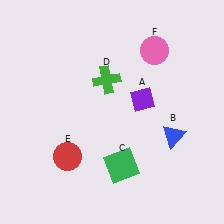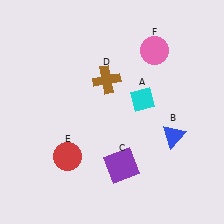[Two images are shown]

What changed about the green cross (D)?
In Image 1, D is green. In Image 2, it changed to brown.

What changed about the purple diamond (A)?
In Image 1, A is purple. In Image 2, it changed to cyan.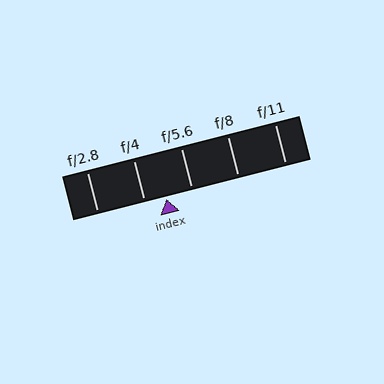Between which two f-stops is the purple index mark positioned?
The index mark is between f/4 and f/5.6.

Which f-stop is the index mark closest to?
The index mark is closest to f/4.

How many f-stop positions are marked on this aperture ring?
There are 5 f-stop positions marked.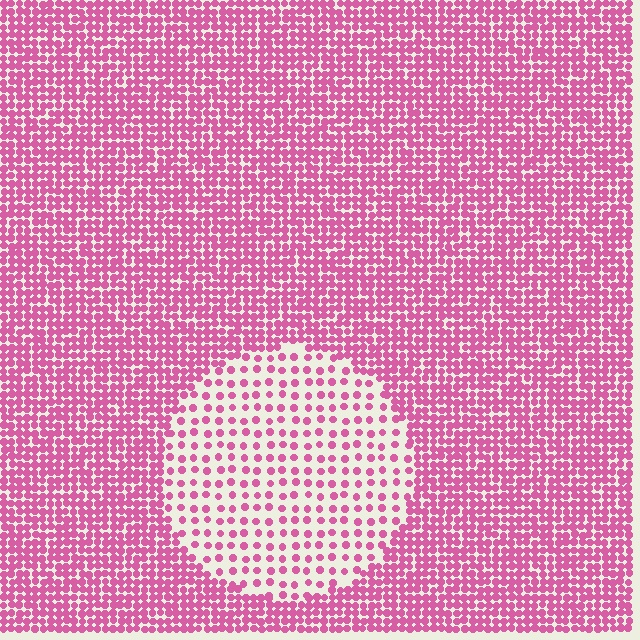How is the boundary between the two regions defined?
The boundary is defined by a change in element density (approximately 2.6x ratio). All elements are the same color, size, and shape.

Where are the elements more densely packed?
The elements are more densely packed outside the circle boundary.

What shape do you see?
I see a circle.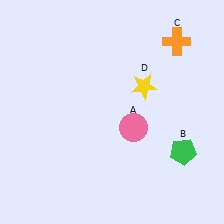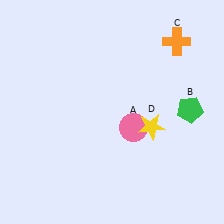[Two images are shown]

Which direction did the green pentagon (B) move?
The green pentagon (B) moved up.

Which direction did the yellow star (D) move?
The yellow star (D) moved down.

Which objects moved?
The objects that moved are: the green pentagon (B), the yellow star (D).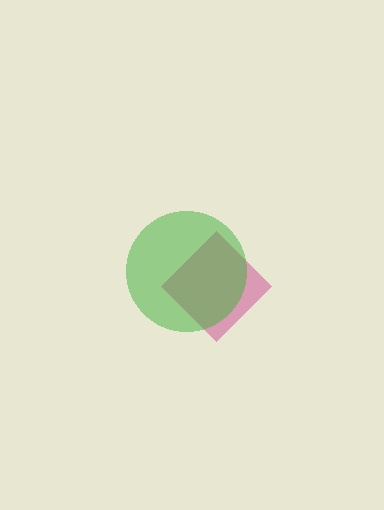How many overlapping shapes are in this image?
There are 2 overlapping shapes in the image.